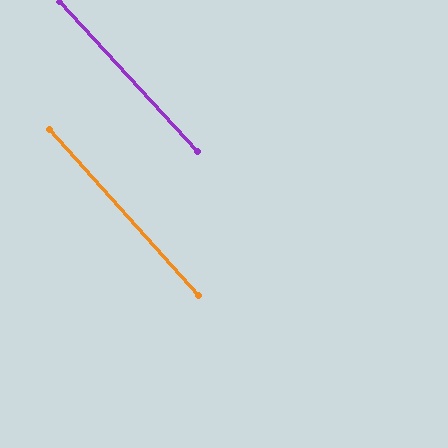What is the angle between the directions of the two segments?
Approximately 1 degree.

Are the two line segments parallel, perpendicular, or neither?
Parallel — their directions differ by only 0.7°.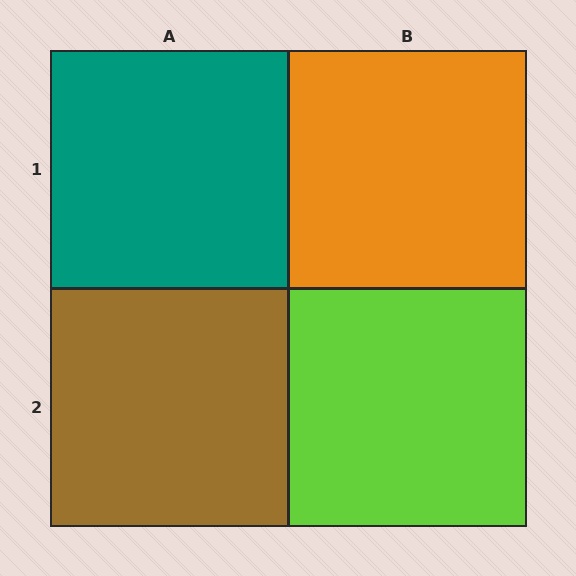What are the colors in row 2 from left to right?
Brown, lime.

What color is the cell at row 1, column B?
Orange.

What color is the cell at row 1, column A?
Teal.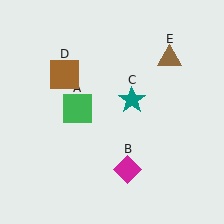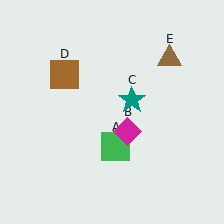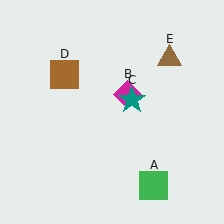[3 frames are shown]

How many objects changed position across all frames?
2 objects changed position: green square (object A), magenta diamond (object B).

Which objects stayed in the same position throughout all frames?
Teal star (object C) and brown square (object D) and brown triangle (object E) remained stationary.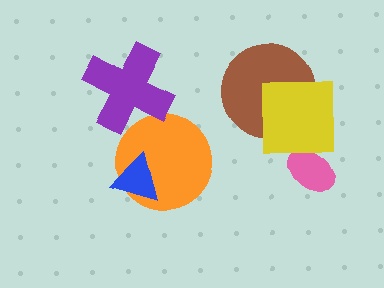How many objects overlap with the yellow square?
2 objects overlap with the yellow square.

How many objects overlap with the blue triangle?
1 object overlaps with the blue triangle.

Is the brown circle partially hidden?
Yes, it is partially covered by another shape.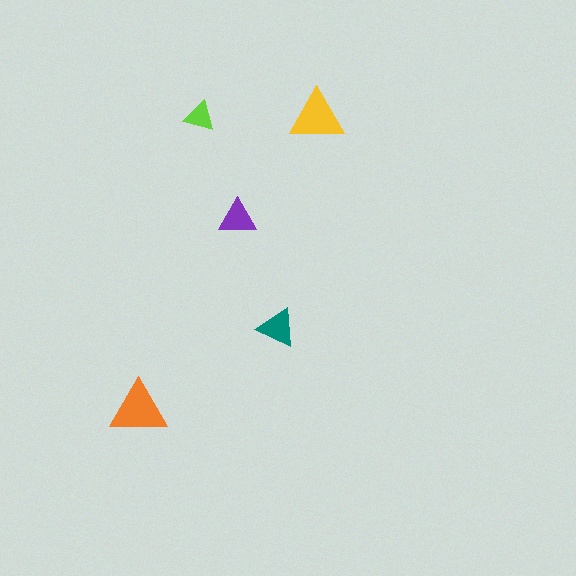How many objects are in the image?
There are 5 objects in the image.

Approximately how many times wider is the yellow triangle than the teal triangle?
About 1.5 times wider.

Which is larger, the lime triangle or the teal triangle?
The teal one.